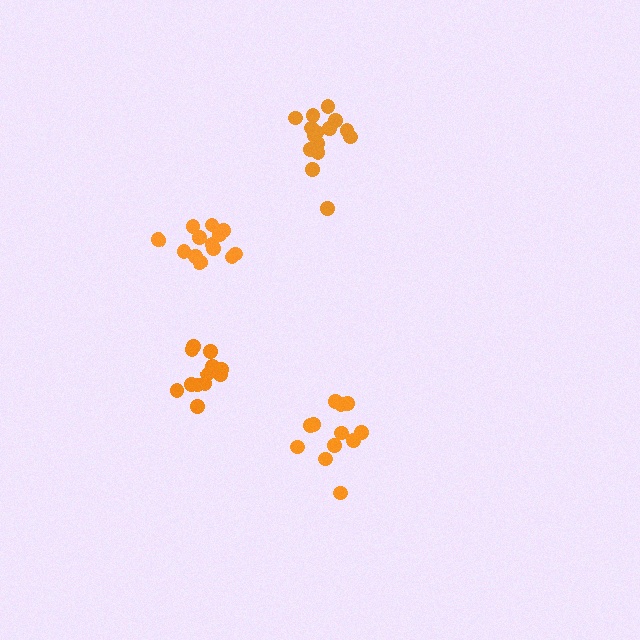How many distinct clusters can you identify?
There are 4 distinct clusters.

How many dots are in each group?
Group 1: 12 dots, Group 2: 13 dots, Group 3: 15 dots, Group 4: 13 dots (53 total).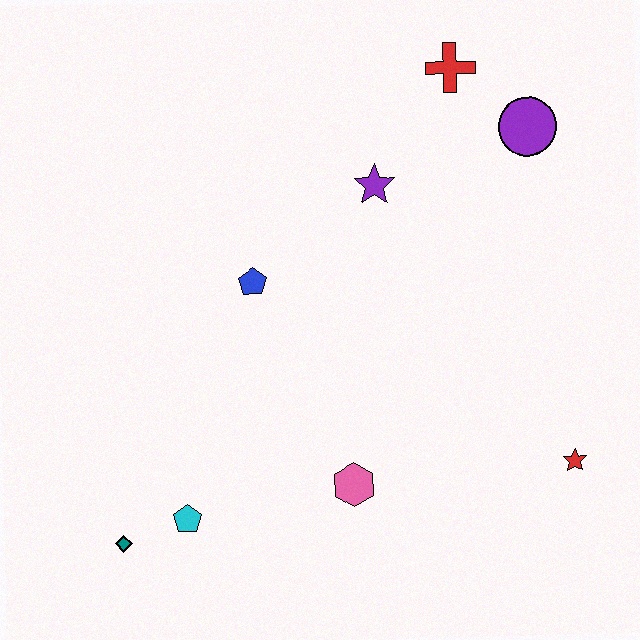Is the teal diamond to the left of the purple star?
Yes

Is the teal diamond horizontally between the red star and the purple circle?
No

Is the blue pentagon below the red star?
No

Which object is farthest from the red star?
The teal diamond is farthest from the red star.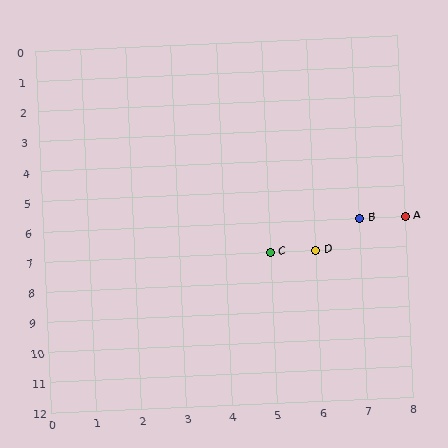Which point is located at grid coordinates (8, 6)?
Point A is at (8, 6).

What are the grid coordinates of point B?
Point B is at grid coordinates (7, 6).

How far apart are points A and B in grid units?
Points A and B are 1 column apart.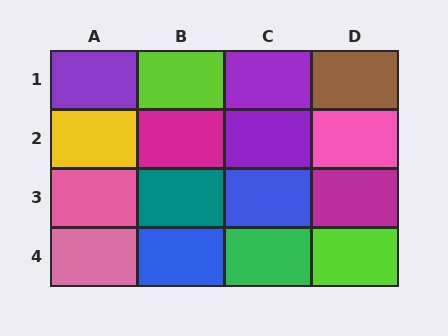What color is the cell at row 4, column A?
Pink.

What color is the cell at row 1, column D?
Brown.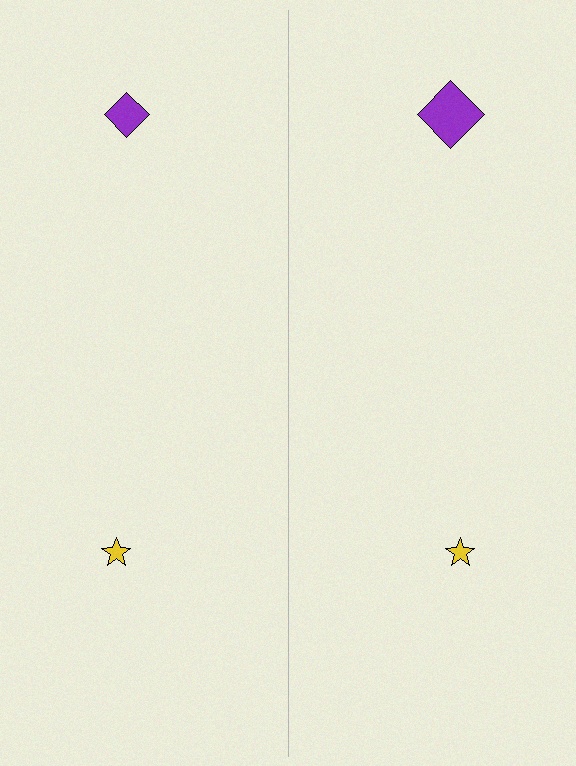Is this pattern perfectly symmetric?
No, the pattern is not perfectly symmetric. The purple diamond on the right side has a different size than its mirror counterpart.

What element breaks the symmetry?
The purple diamond on the right side has a different size than its mirror counterpart.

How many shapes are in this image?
There are 4 shapes in this image.